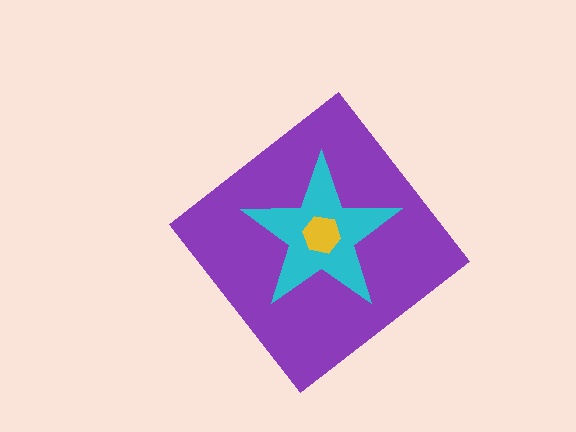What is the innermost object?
The yellow hexagon.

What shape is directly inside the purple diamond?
The cyan star.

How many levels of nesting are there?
3.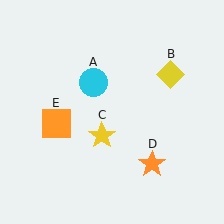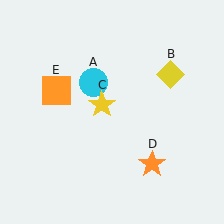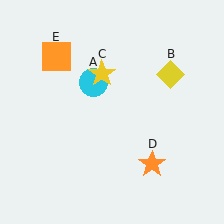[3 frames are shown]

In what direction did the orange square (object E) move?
The orange square (object E) moved up.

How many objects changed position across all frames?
2 objects changed position: yellow star (object C), orange square (object E).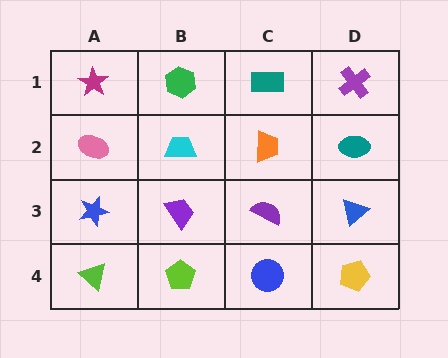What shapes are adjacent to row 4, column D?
A blue triangle (row 3, column D), a blue circle (row 4, column C).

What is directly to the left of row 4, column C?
A lime pentagon.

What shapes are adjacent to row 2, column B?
A green hexagon (row 1, column B), a purple trapezoid (row 3, column B), a pink ellipse (row 2, column A), an orange trapezoid (row 2, column C).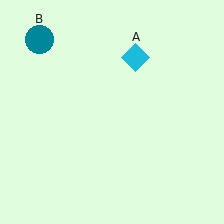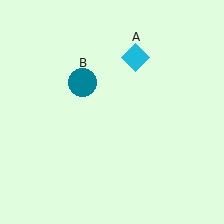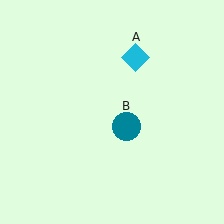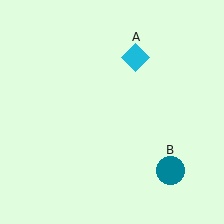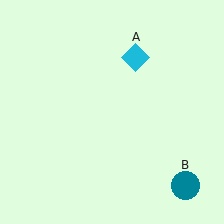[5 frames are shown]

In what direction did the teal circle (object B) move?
The teal circle (object B) moved down and to the right.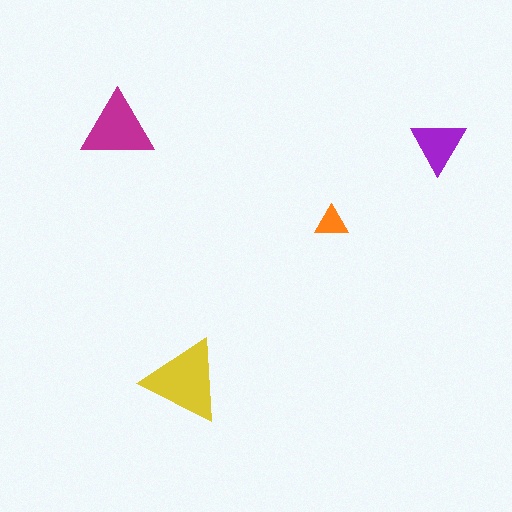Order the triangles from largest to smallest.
the yellow one, the magenta one, the purple one, the orange one.